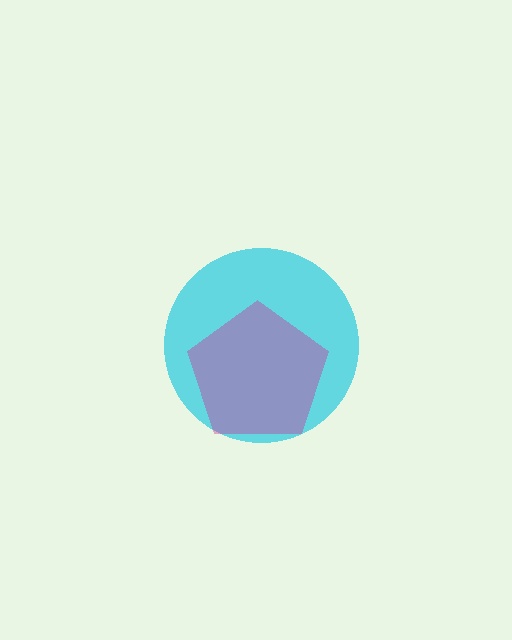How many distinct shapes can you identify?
There are 2 distinct shapes: a cyan circle, a magenta pentagon.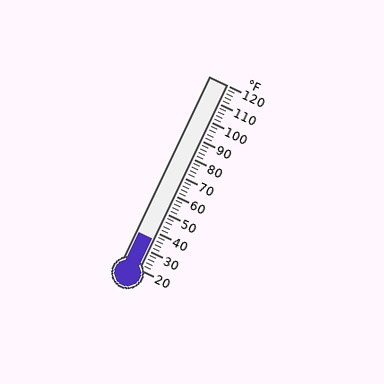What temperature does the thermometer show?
The thermometer shows approximately 36°F.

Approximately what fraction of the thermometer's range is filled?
The thermometer is filled to approximately 15% of its range.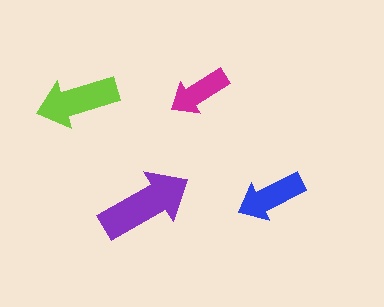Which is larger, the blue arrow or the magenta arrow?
The blue one.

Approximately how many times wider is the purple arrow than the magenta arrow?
About 1.5 times wider.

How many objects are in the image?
There are 4 objects in the image.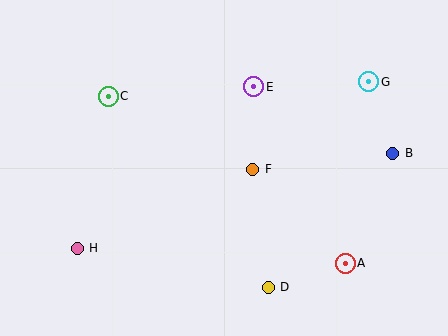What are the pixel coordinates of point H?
Point H is at (77, 248).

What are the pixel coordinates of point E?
Point E is at (254, 87).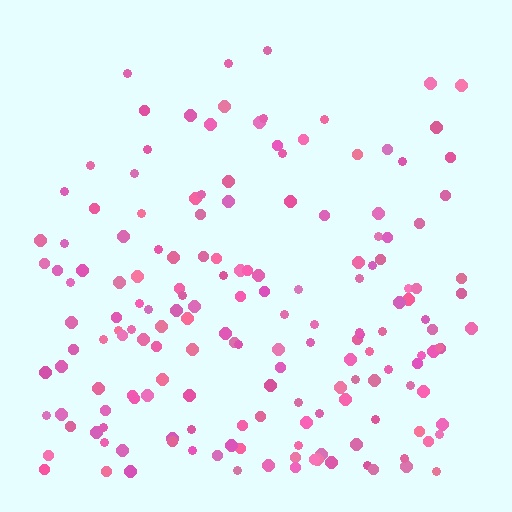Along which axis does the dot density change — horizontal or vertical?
Vertical.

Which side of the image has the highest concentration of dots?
The bottom.